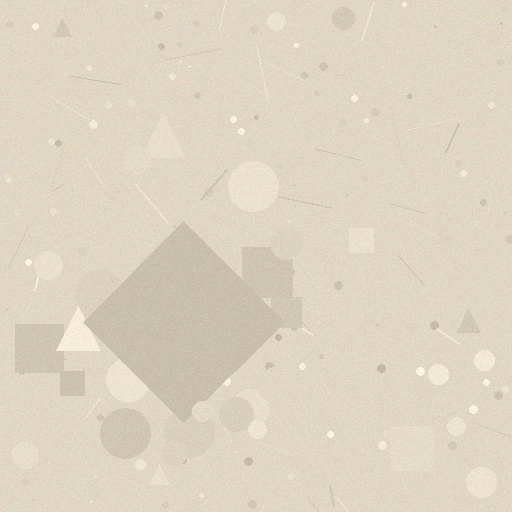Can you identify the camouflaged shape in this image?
The camouflaged shape is a diamond.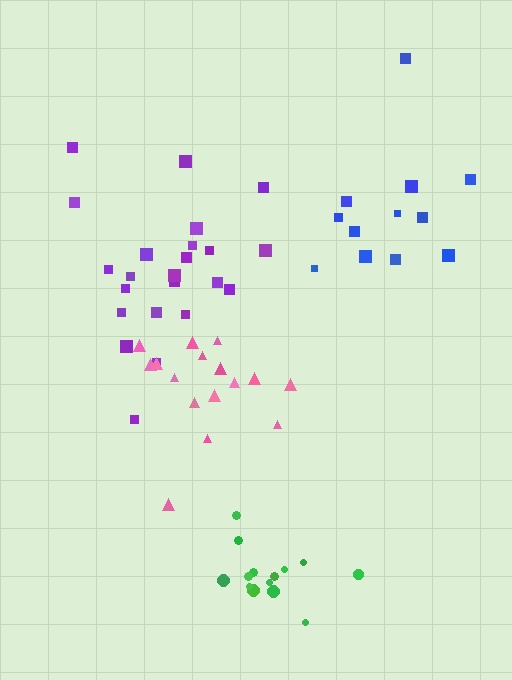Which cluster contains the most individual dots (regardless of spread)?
Purple (24).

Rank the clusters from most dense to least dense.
green, pink, blue, purple.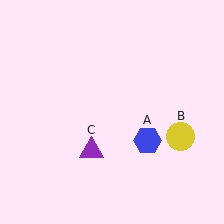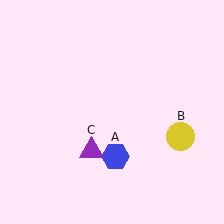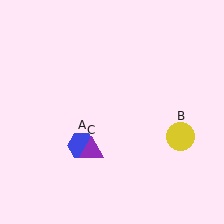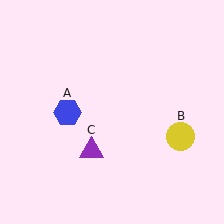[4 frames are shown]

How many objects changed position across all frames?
1 object changed position: blue hexagon (object A).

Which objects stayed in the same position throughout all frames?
Yellow circle (object B) and purple triangle (object C) remained stationary.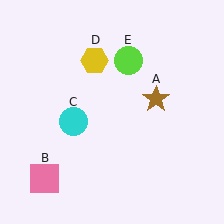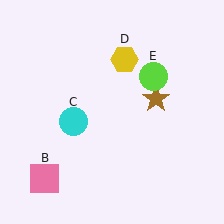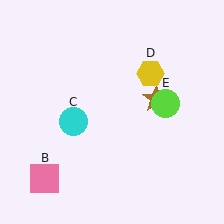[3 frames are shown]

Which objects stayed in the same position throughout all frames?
Brown star (object A) and pink square (object B) and cyan circle (object C) remained stationary.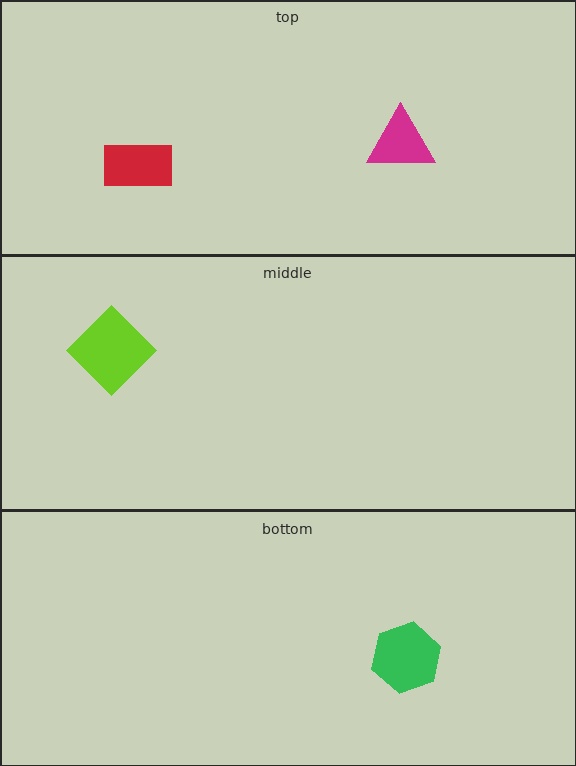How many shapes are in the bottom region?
1.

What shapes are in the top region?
The red rectangle, the magenta triangle.